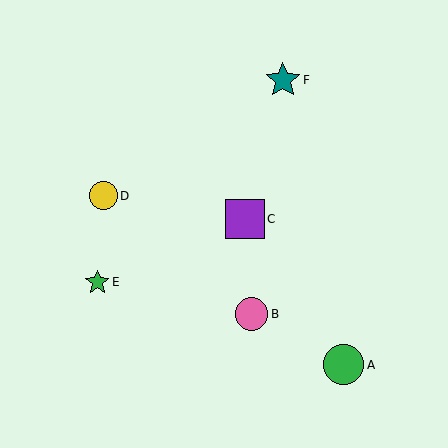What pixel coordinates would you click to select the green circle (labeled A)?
Click at (344, 365) to select the green circle A.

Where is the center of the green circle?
The center of the green circle is at (344, 365).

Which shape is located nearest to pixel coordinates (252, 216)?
The purple square (labeled C) at (245, 219) is nearest to that location.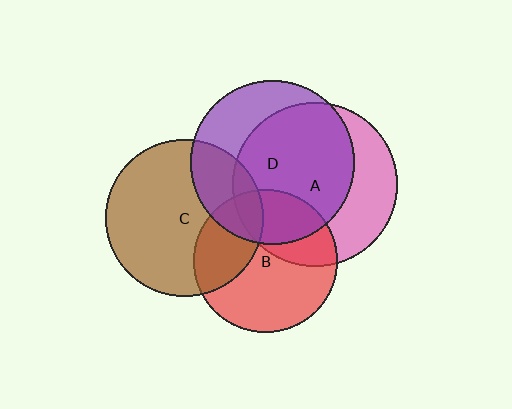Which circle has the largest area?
Circle A (pink).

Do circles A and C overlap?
Yes.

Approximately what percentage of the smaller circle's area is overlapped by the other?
Approximately 10%.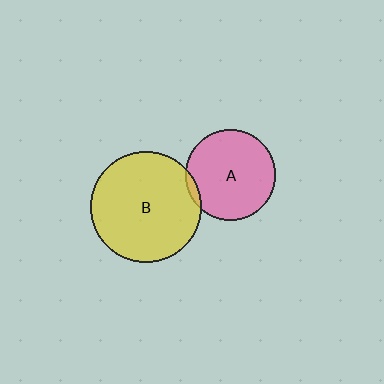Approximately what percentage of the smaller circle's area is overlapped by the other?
Approximately 5%.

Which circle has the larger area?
Circle B (yellow).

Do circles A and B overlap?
Yes.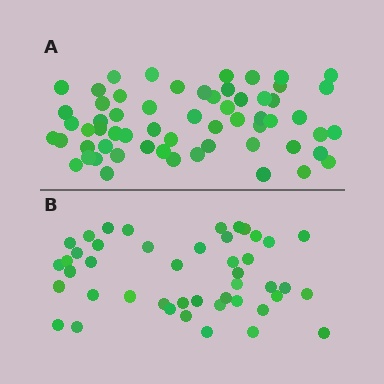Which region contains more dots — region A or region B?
Region A (the top region) has more dots.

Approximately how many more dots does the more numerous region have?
Region A has approximately 15 more dots than region B.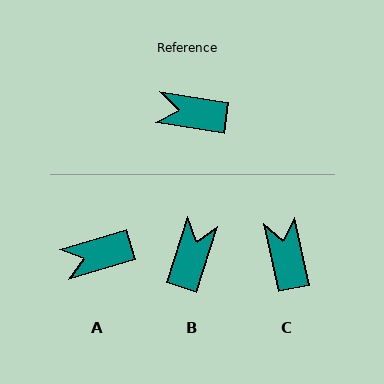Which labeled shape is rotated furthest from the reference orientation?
B, about 99 degrees away.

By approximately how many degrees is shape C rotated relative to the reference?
Approximately 69 degrees clockwise.